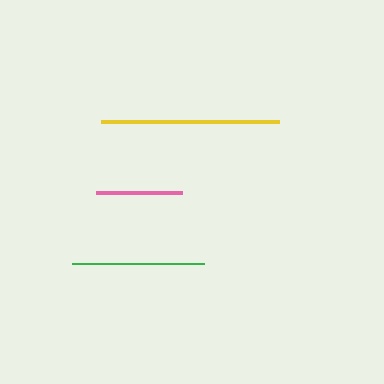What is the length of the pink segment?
The pink segment is approximately 85 pixels long.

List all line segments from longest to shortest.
From longest to shortest: yellow, green, pink.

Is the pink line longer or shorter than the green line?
The green line is longer than the pink line.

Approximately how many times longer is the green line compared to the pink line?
The green line is approximately 1.5 times the length of the pink line.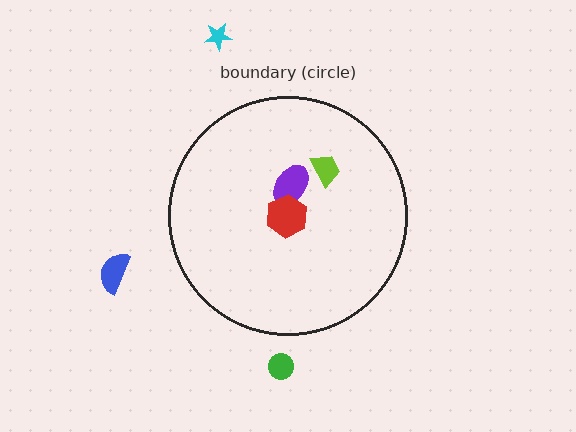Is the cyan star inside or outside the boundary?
Outside.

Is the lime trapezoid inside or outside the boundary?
Inside.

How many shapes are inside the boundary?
3 inside, 3 outside.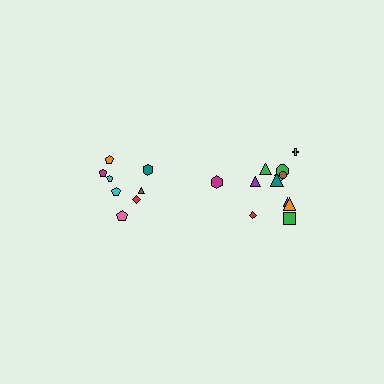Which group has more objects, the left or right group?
The right group.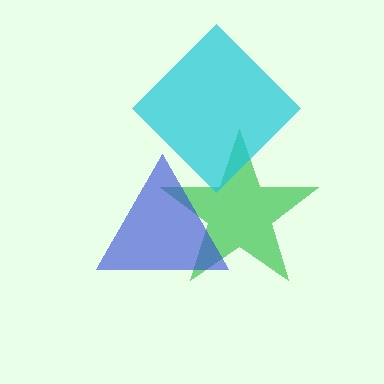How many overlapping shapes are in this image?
There are 3 overlapping shapes in the image.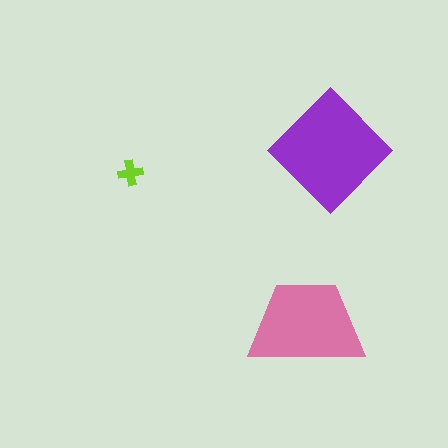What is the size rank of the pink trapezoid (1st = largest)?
2nd.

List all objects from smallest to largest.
The lime cross, the pink trapezoid, the purple diamond.